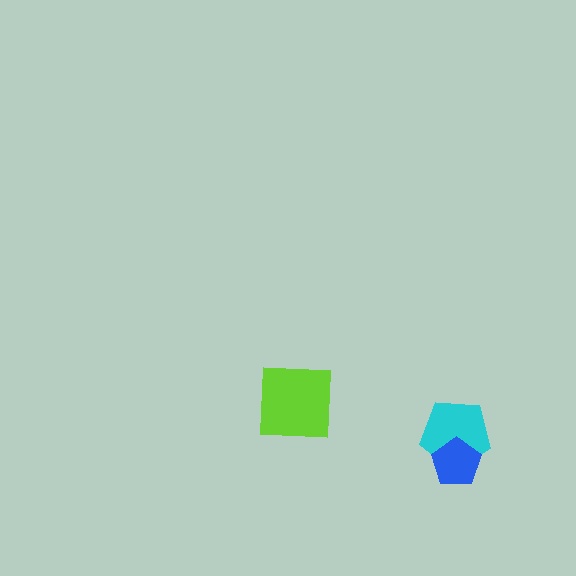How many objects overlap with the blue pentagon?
1 object overlaps with the blue pentagon.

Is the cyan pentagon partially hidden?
Yes, it is partially covered by another shape.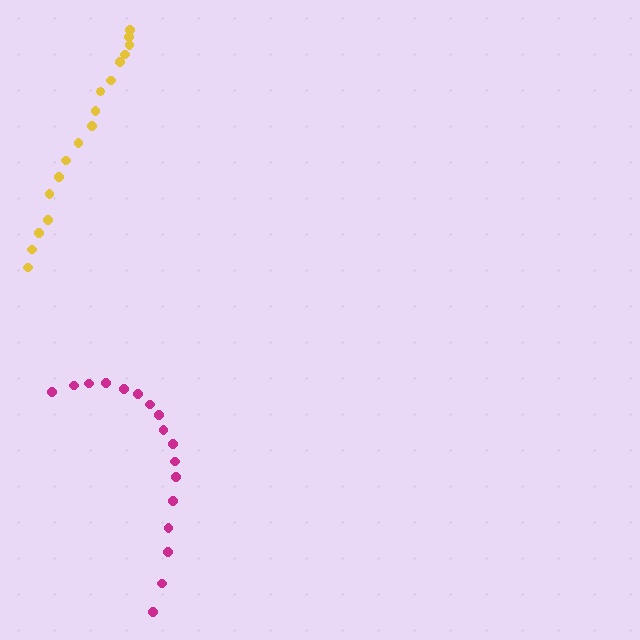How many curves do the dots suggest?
There are 2 distinct paths.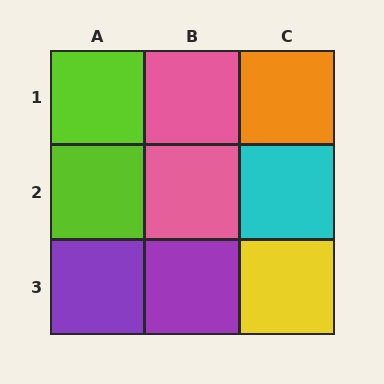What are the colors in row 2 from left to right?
Lime, pink, cyan.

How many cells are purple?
2 cells are purple.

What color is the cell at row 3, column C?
Yellow.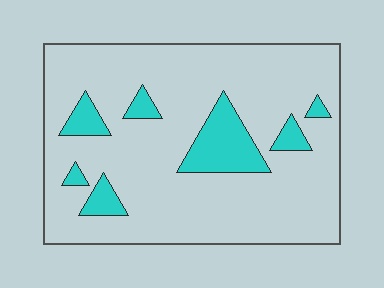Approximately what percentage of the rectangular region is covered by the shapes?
Approximately 15%.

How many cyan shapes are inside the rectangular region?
7.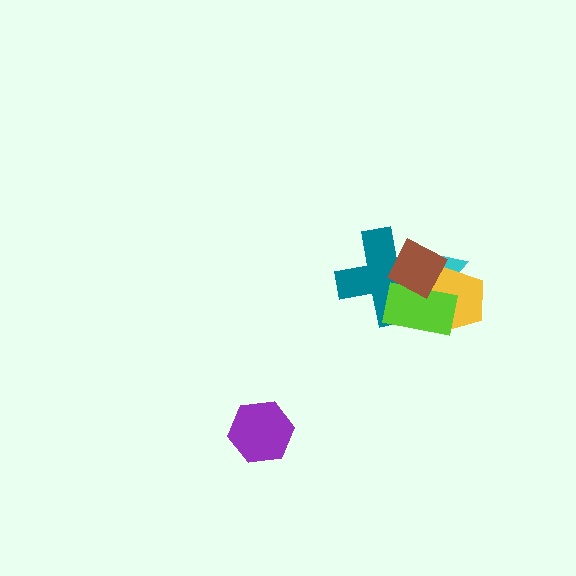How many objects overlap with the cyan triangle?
4 objects overlap with the cyan triangle.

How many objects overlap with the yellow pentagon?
4 objects overlap with the yellow pentagon.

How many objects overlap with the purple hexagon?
0 objects overlap with the purple hexagon.